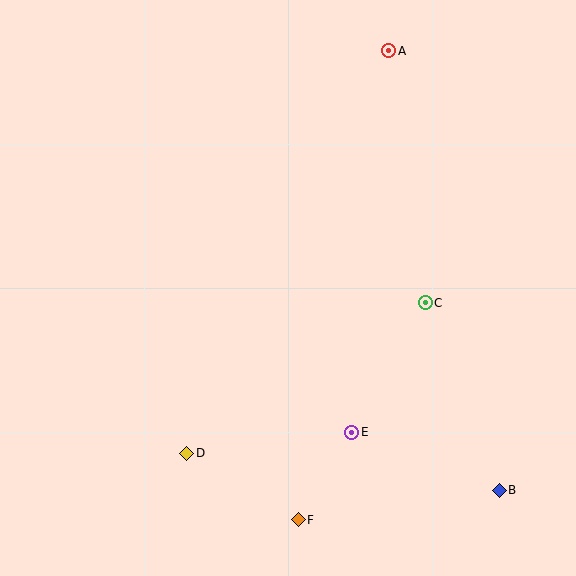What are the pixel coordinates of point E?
Point E is at (352, 432).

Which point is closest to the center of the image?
Point C at (425, 303) is closest to the center.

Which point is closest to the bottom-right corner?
Point B is closest to the bottom-right corner.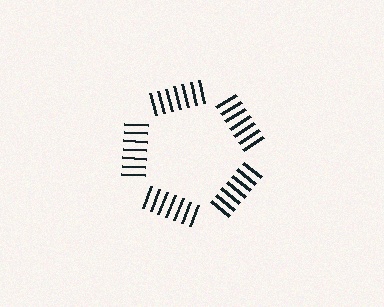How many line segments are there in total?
35 — 7 along each of the 5 edges.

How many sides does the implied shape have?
5 sides — the line-ends trace a pentagon.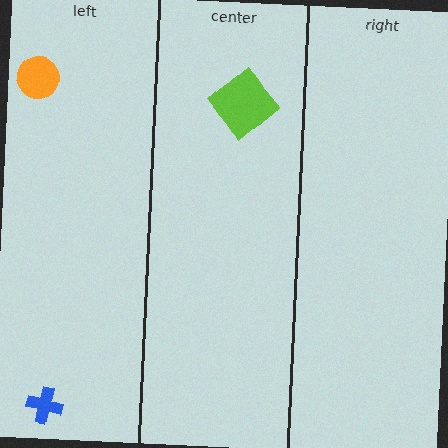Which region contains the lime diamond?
The center region.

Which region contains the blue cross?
The left region.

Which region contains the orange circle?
The left region.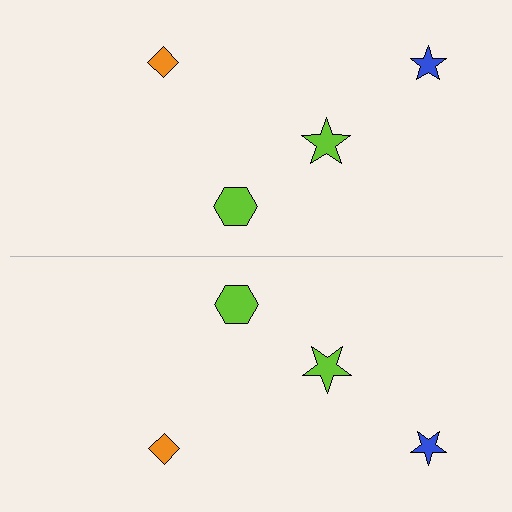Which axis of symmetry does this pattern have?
The pattern has a horizontal axis of symmetry running through the center of the image.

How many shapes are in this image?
There are 8 shapes in this image.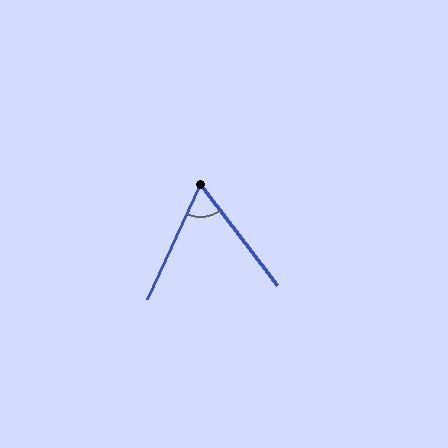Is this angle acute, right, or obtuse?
It is acute.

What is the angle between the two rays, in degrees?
Approximately 62 degrees.